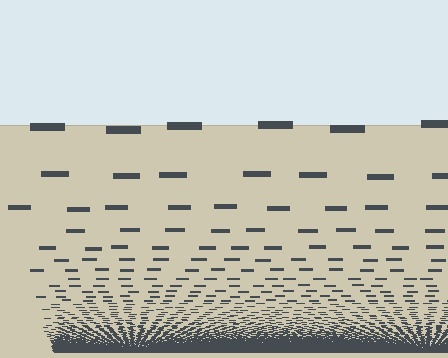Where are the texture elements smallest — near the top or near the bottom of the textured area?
Near the bottom.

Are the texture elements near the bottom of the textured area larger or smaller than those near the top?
Smaller. The gradient is inverted — elements near the bottom are smaller and denser.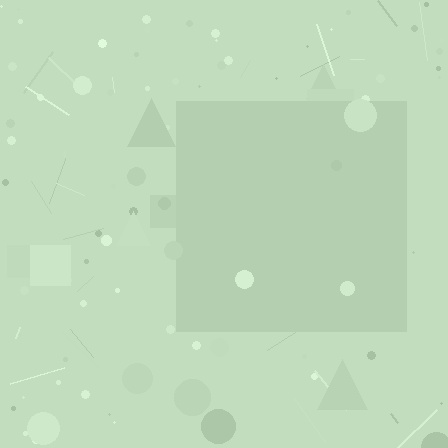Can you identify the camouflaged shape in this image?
The camouflaged shape is a square.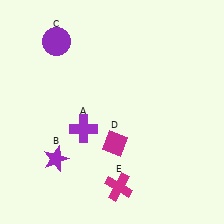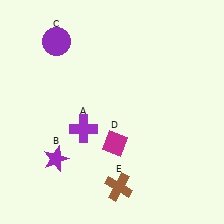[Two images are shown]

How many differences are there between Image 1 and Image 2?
There is 1 difference between the two images.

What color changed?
The cross (E) changed from magenta in Image 1 to brown in Image 2.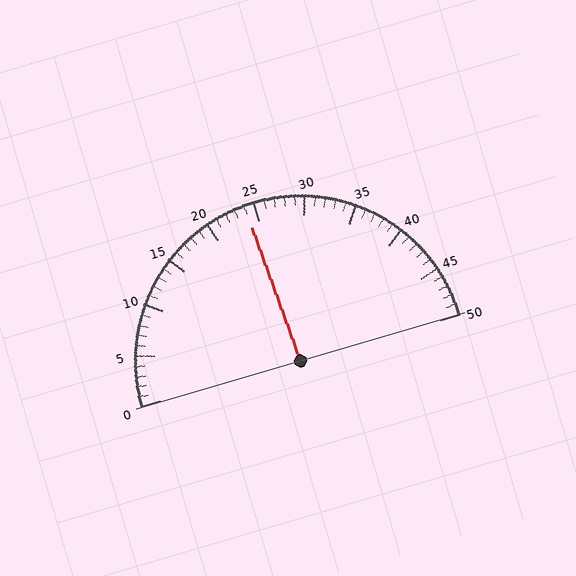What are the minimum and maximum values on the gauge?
The gauge ranges from 0 to 50.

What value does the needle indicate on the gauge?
The needle indicates approximately 24.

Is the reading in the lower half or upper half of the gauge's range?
The reading is in the lower half of the range (0 to 50).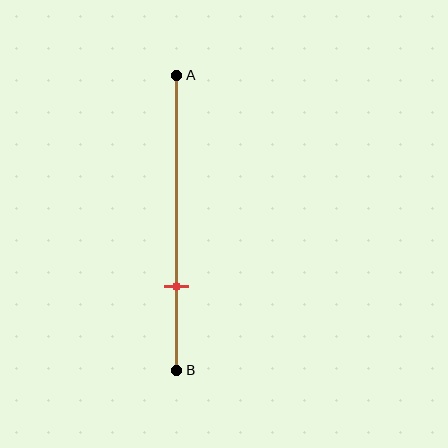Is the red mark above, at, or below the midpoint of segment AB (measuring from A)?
The red mark is below the midpoint of segment AB.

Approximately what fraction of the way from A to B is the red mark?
The red mark is approximately 70% of the way from A to B.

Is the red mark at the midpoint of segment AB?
No, the mark is at about 70% from A, not at the 50% midpoint.